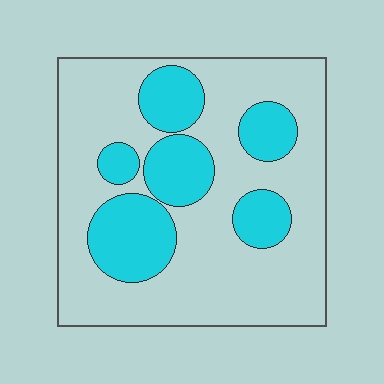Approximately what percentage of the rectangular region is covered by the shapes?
Approximately 30%.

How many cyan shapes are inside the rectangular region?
6.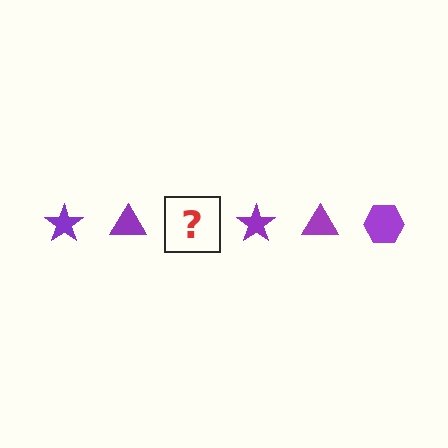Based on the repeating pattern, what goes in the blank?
The blank should be a purple hexagon.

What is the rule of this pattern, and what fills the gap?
The rule is that the pattern cycles through star, triangle, hexagon shapes in purple. The gap should be filled with a purple hexagon.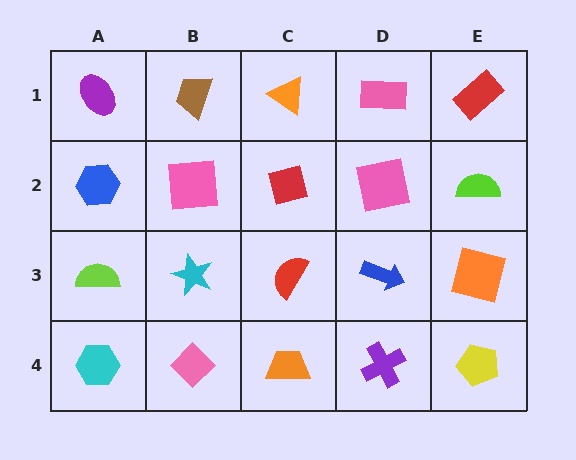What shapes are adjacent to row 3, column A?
A blue hexagon (row 2, column A), a cyan hexagon (row 4, column A), a cyan star (row 3, column B).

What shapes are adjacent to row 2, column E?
A red rectangle (row 1, column E), an orange square (row 3, column E), a pink square (row 2, column D).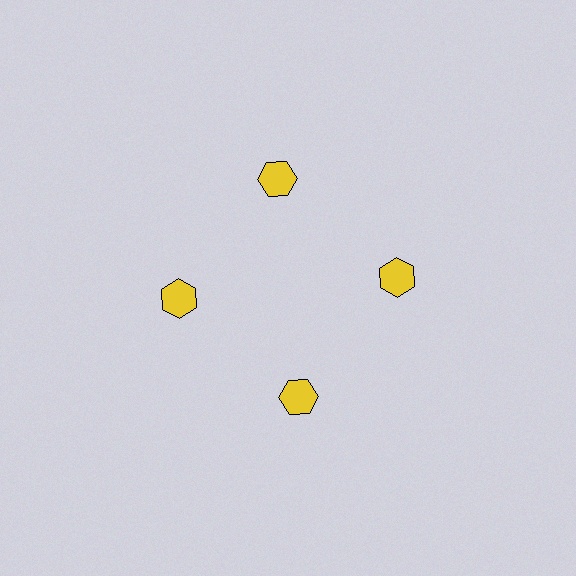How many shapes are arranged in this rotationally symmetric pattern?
There are 4 shapes, arranged in 4 groups of 1.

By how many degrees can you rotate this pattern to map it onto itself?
The pattern maps onto itself every 90 degrees of rotation.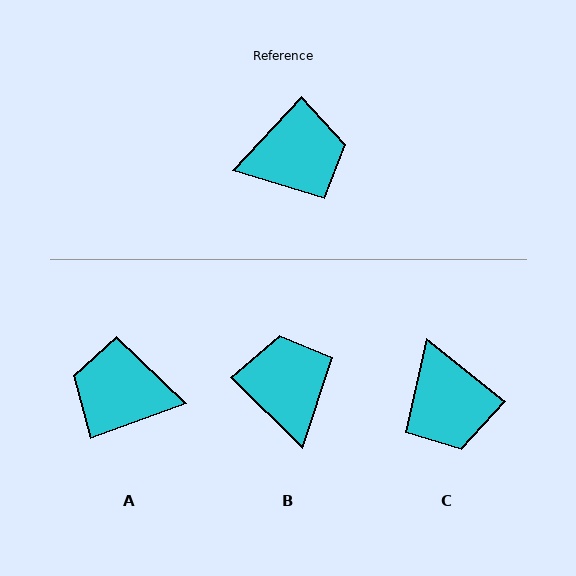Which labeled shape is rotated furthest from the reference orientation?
A, about 153 degrees away.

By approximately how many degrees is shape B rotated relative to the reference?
Approximately 89 degrees counter-clockwise.